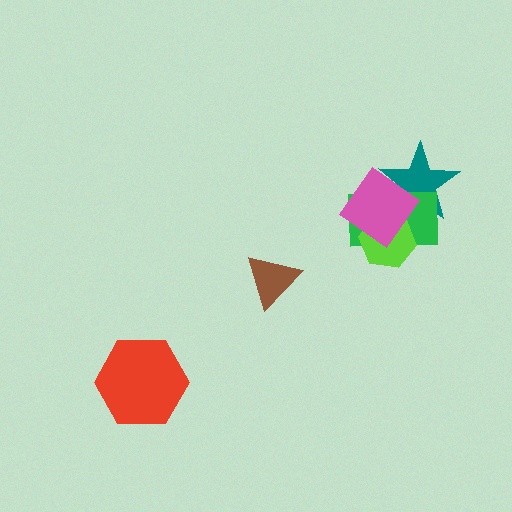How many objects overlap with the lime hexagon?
2 objects overlap with the lime hexagon.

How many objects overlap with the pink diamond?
3 objects overlap with the pink diamond.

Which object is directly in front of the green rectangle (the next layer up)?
The lime hexagon is directly in front of the green rectangle.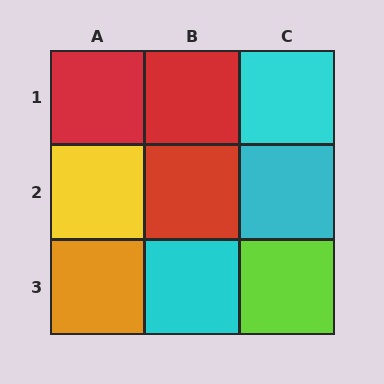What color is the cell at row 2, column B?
Red.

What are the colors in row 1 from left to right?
Red, red, cyan.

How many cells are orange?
1 cell is orange.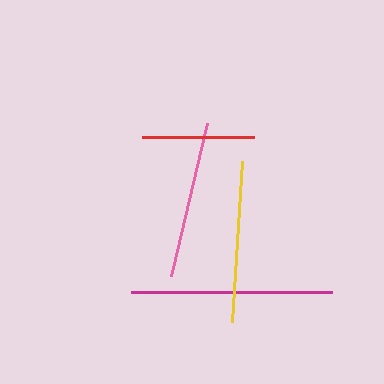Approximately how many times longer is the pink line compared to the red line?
The pink line is approximately 1.4 times the length of the red line.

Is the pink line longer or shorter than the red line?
The pink line is longer than the red line.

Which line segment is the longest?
The magenta line is the longest at approximately 200 pixels.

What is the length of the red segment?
The red segment is approximately 111 pixels long.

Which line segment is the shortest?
The red line is the shortest at approximately 111 pixels.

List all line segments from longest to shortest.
From longest to shortest: magenta, yellow, pink, red.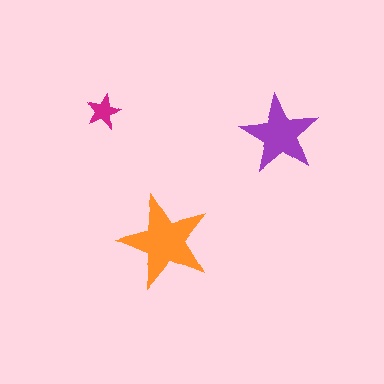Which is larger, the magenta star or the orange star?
The orange one.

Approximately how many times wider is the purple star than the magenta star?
About 2 times wider.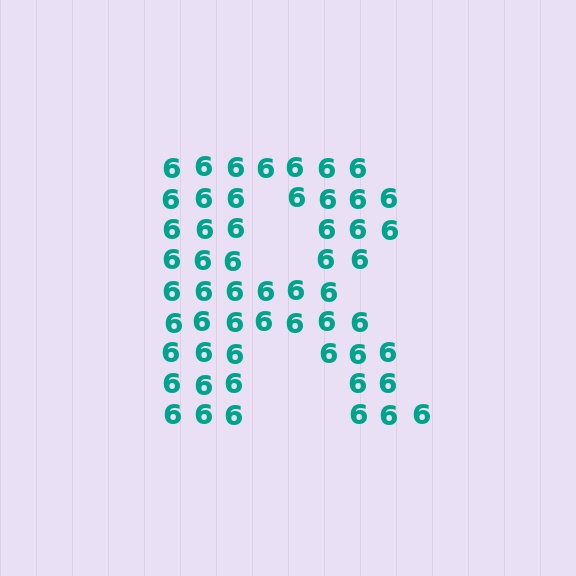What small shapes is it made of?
It is made of small digit 6's.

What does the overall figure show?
The overall figure shows the letter R.